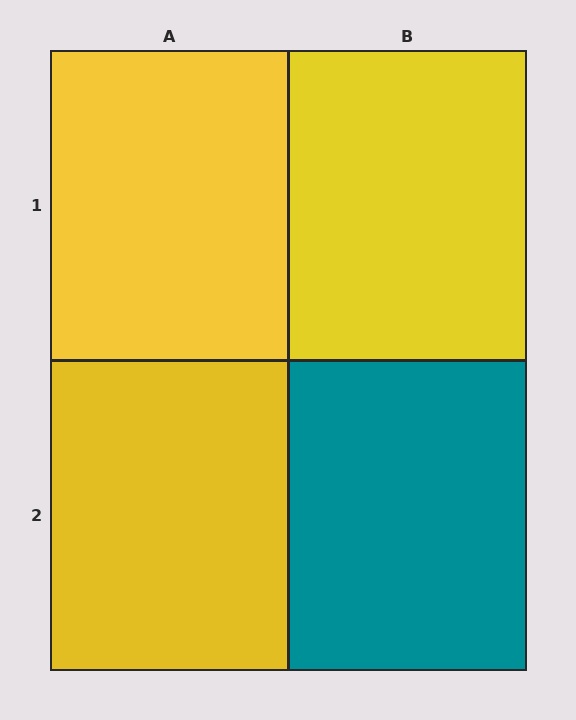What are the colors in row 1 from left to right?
Yellow, yellow.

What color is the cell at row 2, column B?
Teal.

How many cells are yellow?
3 cells are yellow.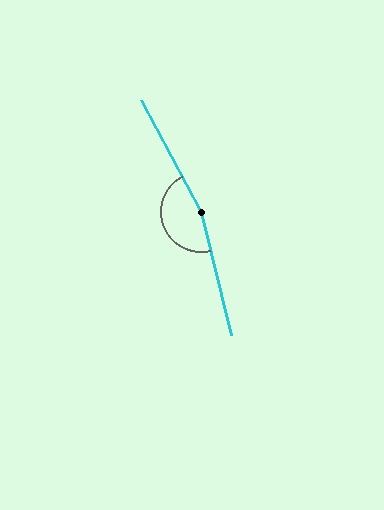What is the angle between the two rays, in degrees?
Approximately 166 degrees.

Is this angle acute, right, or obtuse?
It is obtuse.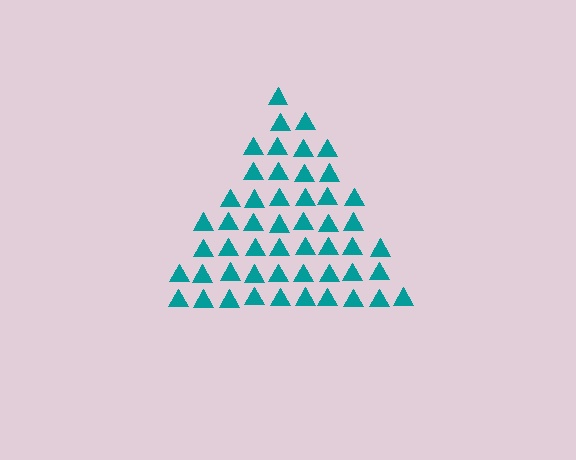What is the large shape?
The large shape is a triangle.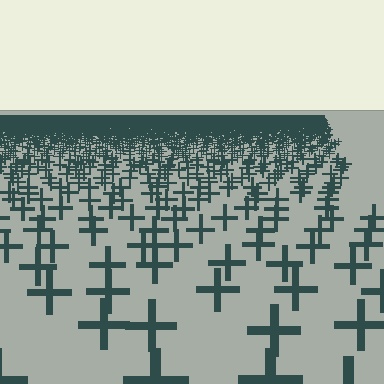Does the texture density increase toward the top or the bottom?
Density increases toward the top.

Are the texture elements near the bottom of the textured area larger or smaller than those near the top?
Larger. Near the bottom, elements are closer to the viewer and appear at a bigger on-screen size.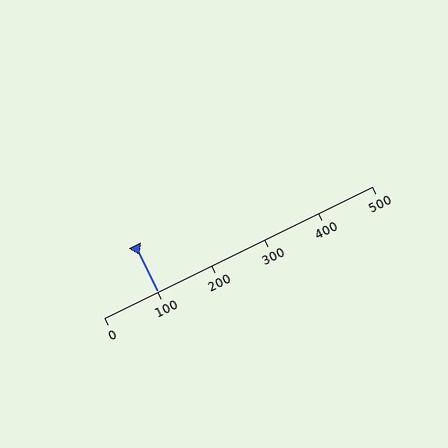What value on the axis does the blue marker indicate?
The marker indicates approximately 100.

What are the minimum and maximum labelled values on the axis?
The axis runs from 0 to 500.